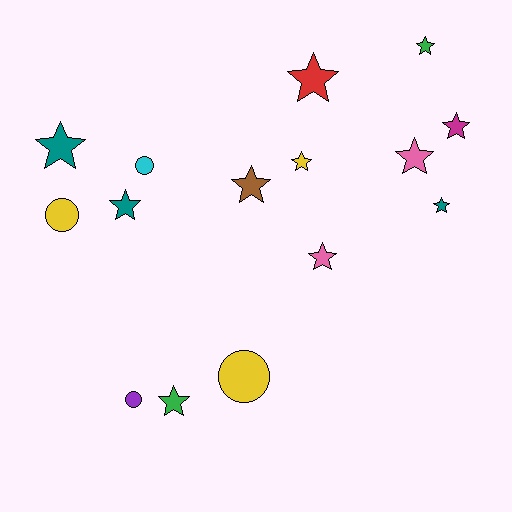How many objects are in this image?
There are 15 objects.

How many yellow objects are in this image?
There are 3 yellow objects.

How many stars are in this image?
There are 11 stars.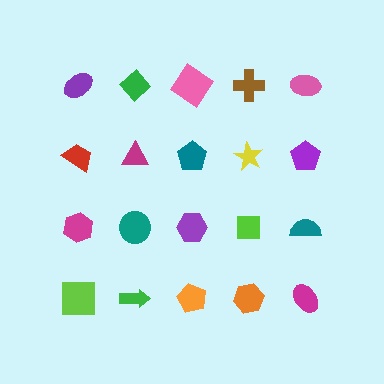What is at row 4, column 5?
A magenta ellipse.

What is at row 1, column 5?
A pink ellipse.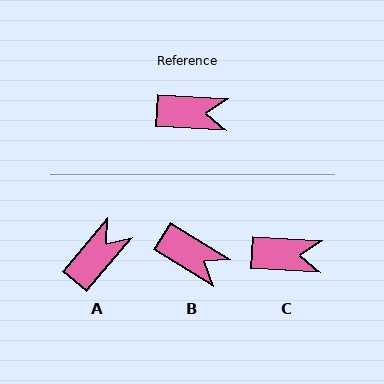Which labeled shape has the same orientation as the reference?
C.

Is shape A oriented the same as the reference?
No, it is off by about 53 degrees.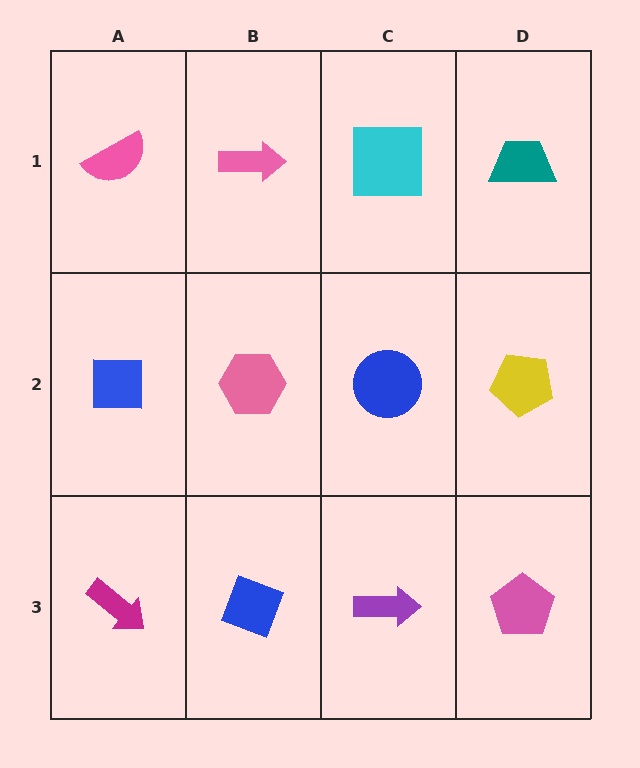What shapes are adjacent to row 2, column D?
A teal trapezoid (row 1, column D), a pink pentagon (row 3, column D), a blue circle (row 2, column C).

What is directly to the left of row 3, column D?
A purple arrow.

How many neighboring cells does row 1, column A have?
2.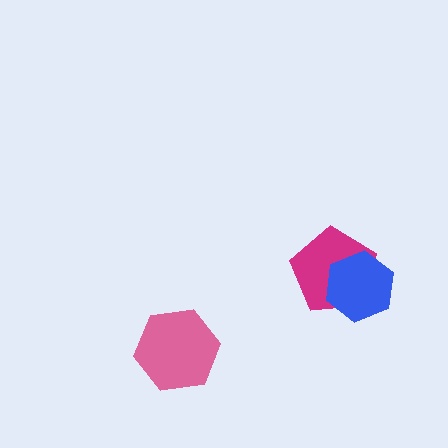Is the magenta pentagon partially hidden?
Yes, it is partially covered by another shape.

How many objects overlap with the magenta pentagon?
1 object overlaps with the magenta pentagon.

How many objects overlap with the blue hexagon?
1 object overlaps with the blue hexagon.